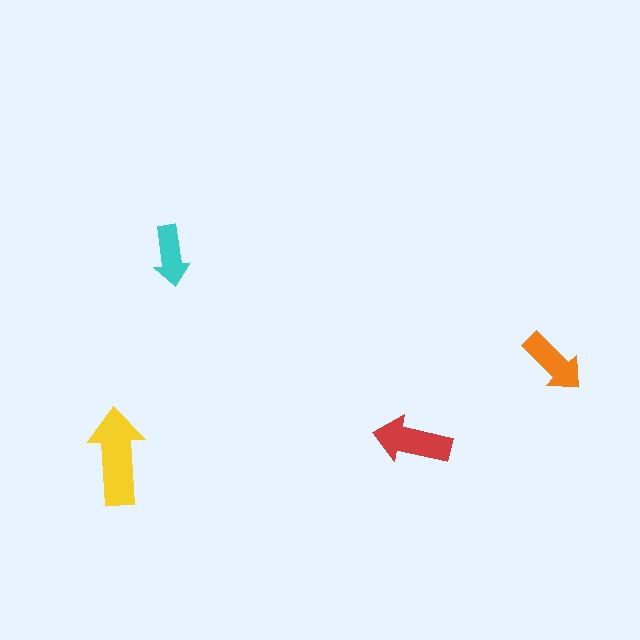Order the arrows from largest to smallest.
the yellow one, the red one, the orange one, the cyan one.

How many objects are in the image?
There are 4 objects in the image.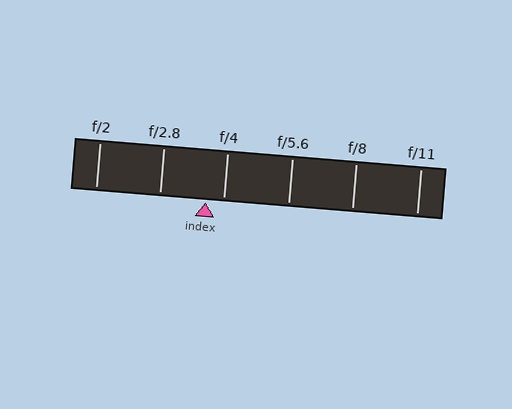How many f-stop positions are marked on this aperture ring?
There are 6 f-stop positions marked.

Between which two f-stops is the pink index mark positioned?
The index mark is between f/2.8 and f/4.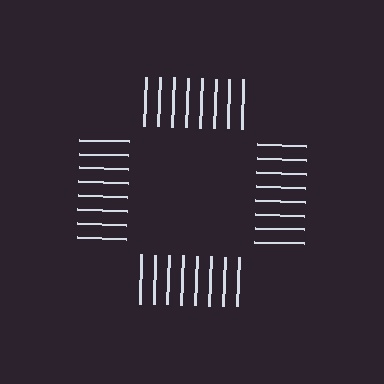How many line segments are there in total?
32 — 8 along each of the 4 edges.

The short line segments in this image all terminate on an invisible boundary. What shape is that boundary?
An illusory square — the line segments terminate on its edges but no continuous stroke is drawn.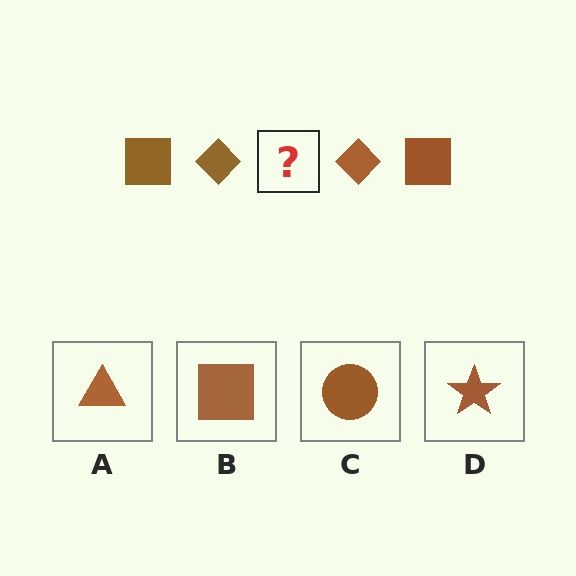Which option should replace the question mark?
Option B.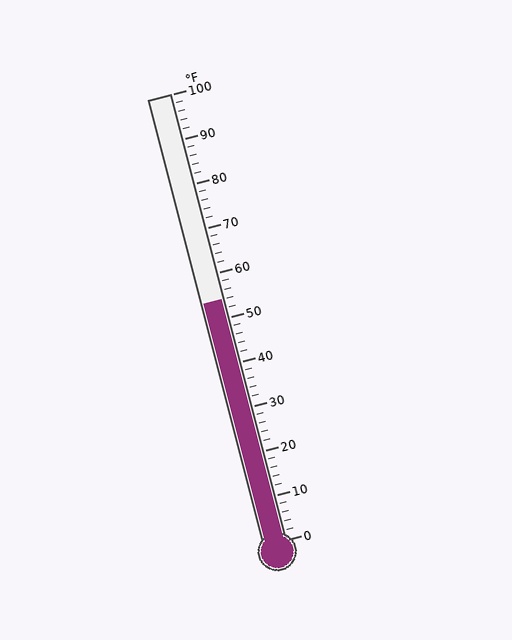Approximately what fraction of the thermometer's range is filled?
The thermometer is filled to approximately 55% of its range.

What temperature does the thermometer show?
The thermometer shows approximately 54°F.